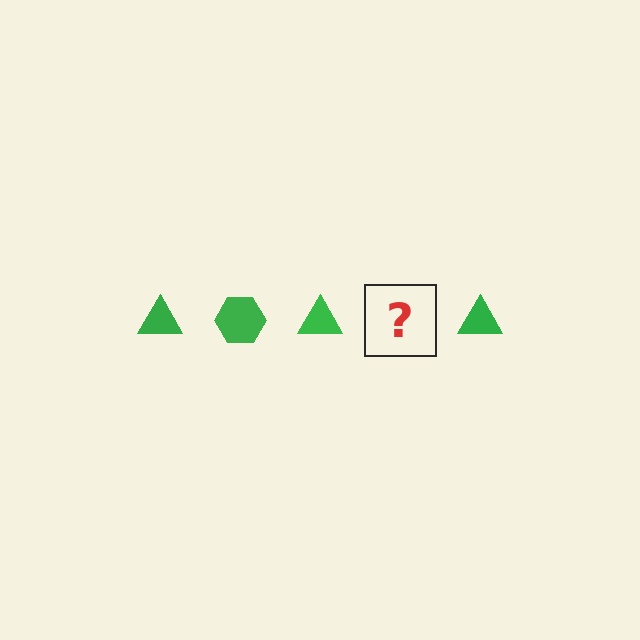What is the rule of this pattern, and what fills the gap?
The rule is that the pattern cycles through triangle, hexagon shapes in green. The gap should be filled with a green hexagon.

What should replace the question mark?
The question mark should be replaced with a green hexagon.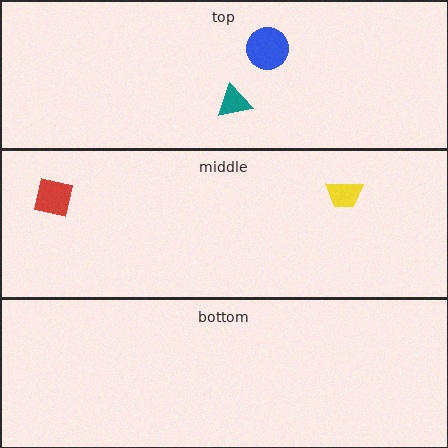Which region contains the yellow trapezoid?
The middle region.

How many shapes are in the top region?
2.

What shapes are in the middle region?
The yellow trapezoid, the red square.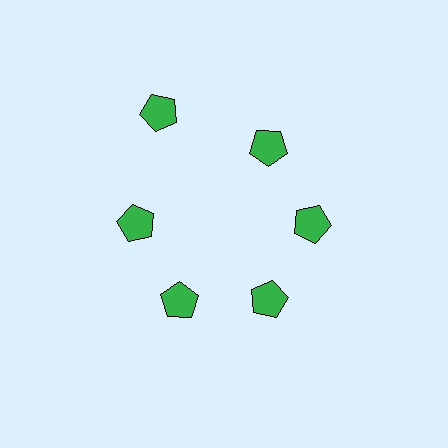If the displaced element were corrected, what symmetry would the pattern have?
It would have 6-fold rotational symmetry — the pattern would map onto itself every 60 degrees.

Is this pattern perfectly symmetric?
No. The 6 green pentagons are arranged in a ring, but one element near the 11 o'clock position is pushed outward from the center, breaking the 6-fold rotational symmetry.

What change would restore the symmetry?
The symmetry would be restored by moving it inward, back onto the ring so that all 6 pentagons sit at equal angles and equal distance from the center.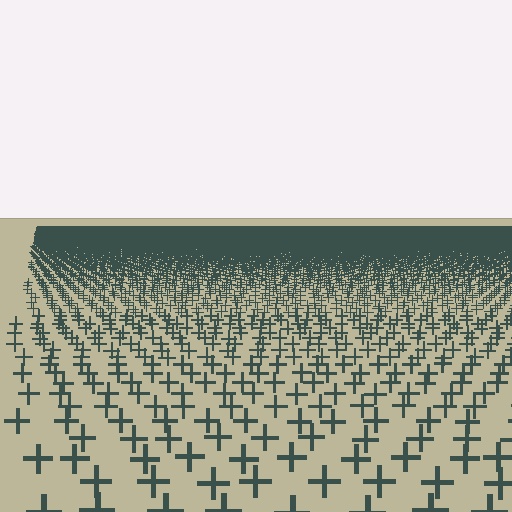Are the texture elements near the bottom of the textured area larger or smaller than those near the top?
Larger. Near the bottom, elements are closer to the viewer and appear at a bigger on-screen size.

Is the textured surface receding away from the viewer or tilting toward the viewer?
The surface is receding away from the viewer. Texture elements get smaller and denser toward the top.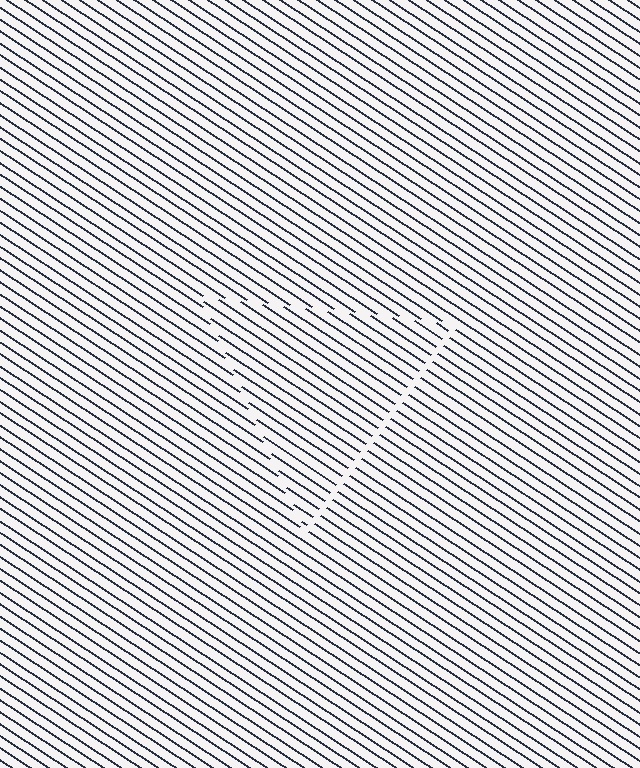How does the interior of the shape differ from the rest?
The interior of the shape contains the same grating, shifted by half a period — the contour is defined by the phase discontinuity where line-ends from the inner and outer gratings abut.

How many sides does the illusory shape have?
3 sides — the line-ends trace a triangle.